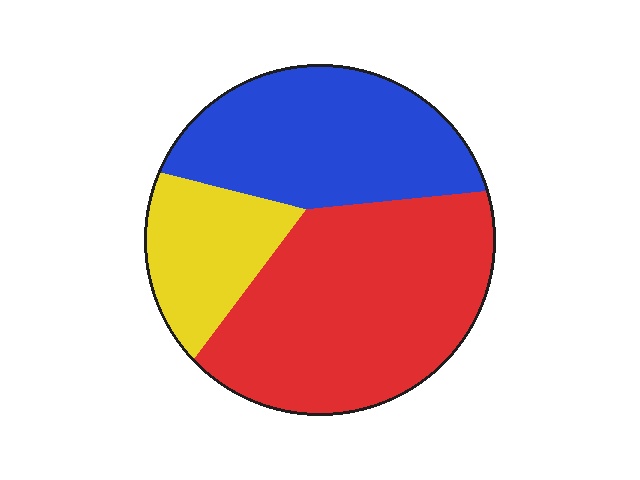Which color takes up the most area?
Red, at roughly 50%.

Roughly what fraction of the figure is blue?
Blue covers around 35% of the figure.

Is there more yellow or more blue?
Blue.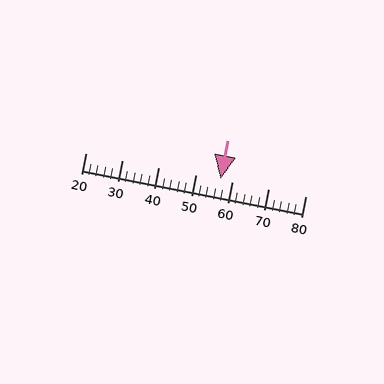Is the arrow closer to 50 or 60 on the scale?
The arrow is closer to 60.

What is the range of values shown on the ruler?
The ruler shows values from 20 to 80.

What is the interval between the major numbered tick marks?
The major tick marks are spaced 10 units apart.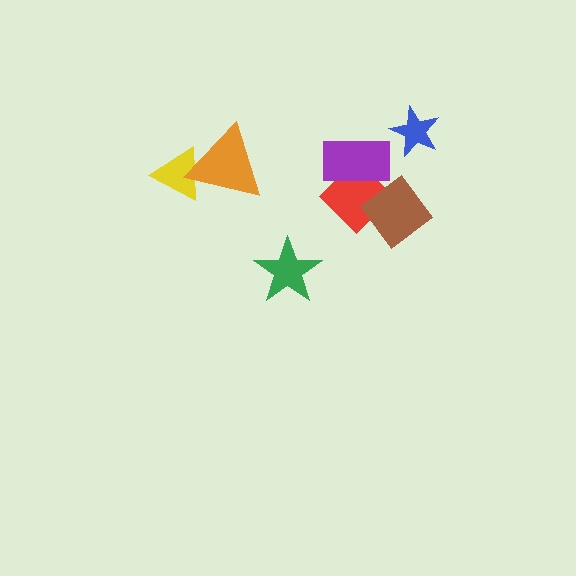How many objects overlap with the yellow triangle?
1 object overlaps with the yellow triangle.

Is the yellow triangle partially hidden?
Yes, it is partially covered by another shape.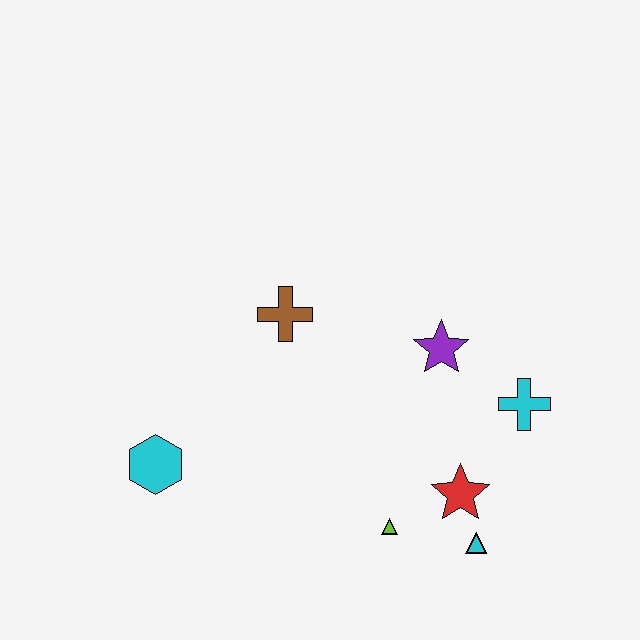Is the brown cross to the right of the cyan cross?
No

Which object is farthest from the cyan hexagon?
The cyan cross is farthest from the cyan hexagon.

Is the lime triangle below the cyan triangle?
No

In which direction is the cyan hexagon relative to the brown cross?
The cyan hexagon is below the brown cross.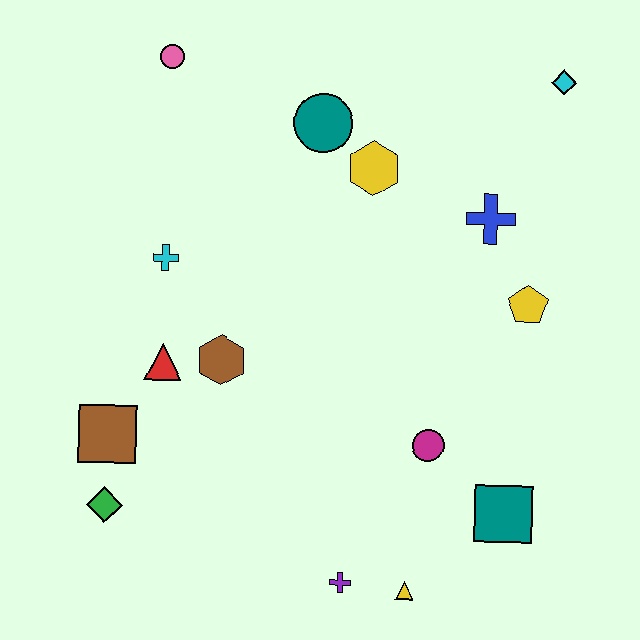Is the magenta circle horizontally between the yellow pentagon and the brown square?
Yes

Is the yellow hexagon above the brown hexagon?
Yes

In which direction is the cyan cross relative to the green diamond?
The cyan cross is above the green diamond.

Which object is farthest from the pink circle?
The yellow triangle is farthest from the pink circle.